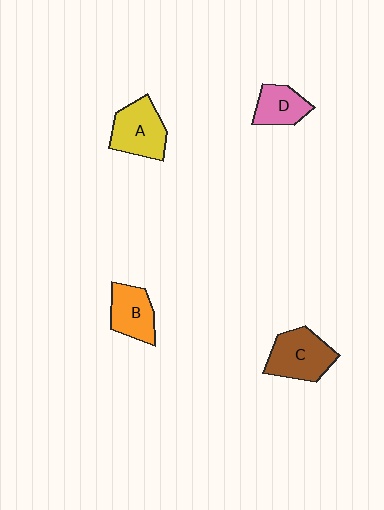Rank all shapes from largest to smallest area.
From largest to smallest: C (brown), A (yellow), B (orange), D (pink).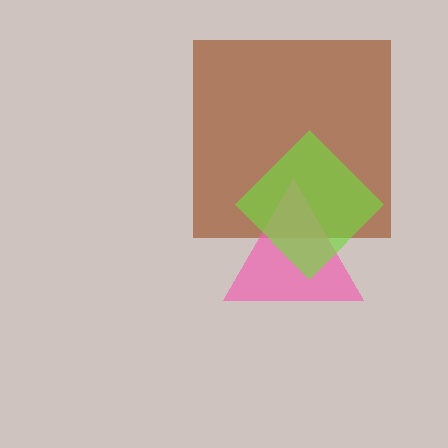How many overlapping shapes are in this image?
There are 3 overlapping shapes in the image.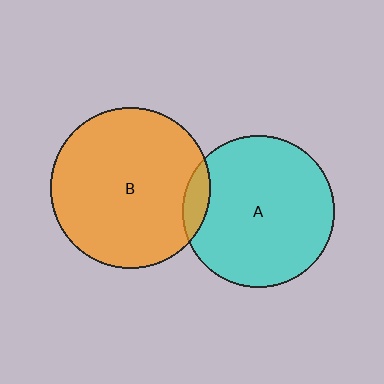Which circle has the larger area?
Circle B (orange).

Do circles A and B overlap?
Yes.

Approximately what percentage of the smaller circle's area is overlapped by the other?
Approximately 10%.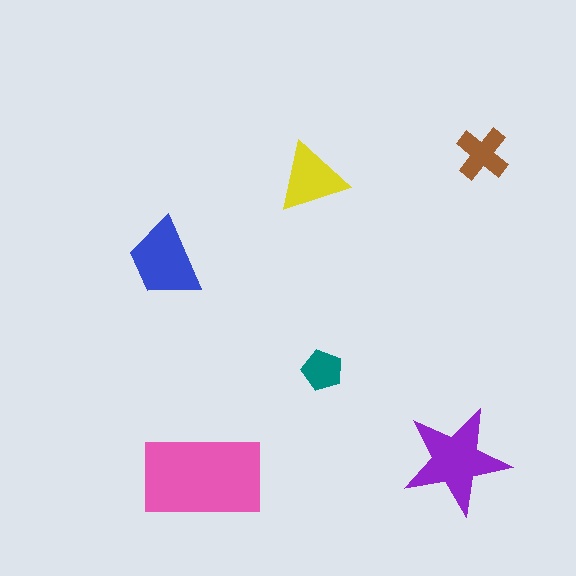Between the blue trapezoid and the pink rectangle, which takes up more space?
The pink rectangle.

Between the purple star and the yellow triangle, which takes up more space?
The purple star.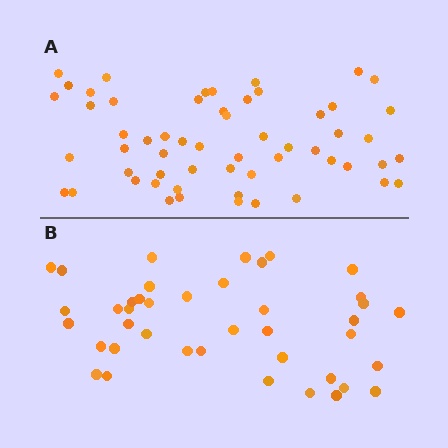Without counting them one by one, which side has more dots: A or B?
Region A (the top region) has more dots.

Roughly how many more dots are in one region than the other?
Region A has approximately 15 more dots than region B.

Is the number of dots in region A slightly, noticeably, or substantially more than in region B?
Region A has noticeably more, but not dramatically so. The ratio is roughly 1.4 to 1.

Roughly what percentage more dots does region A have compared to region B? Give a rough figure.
About 40% more.